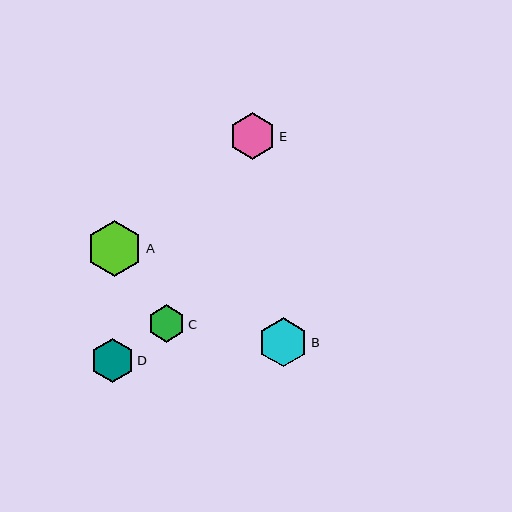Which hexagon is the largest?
Hexagon A is the largest with a size of approximately 56 pixels.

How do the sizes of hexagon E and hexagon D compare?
Hexagon E and hexagon D are approximately the same size.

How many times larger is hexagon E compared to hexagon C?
Hexagon E is approximately 1.2 times the size of hexagon C.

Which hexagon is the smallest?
Hexagon C is the smallest with a size of approximately 37 pixels.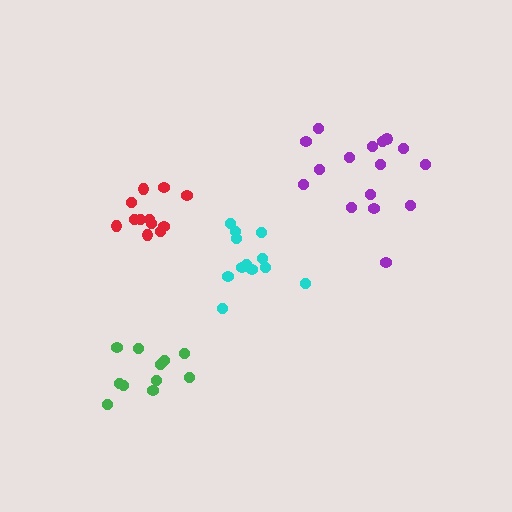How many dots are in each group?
Group 1: 16 dots, Group 2: 12 dots, Group 3: 12 dots, Group 4: 11 dots (51 total).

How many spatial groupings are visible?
There are 4 spatial groupings.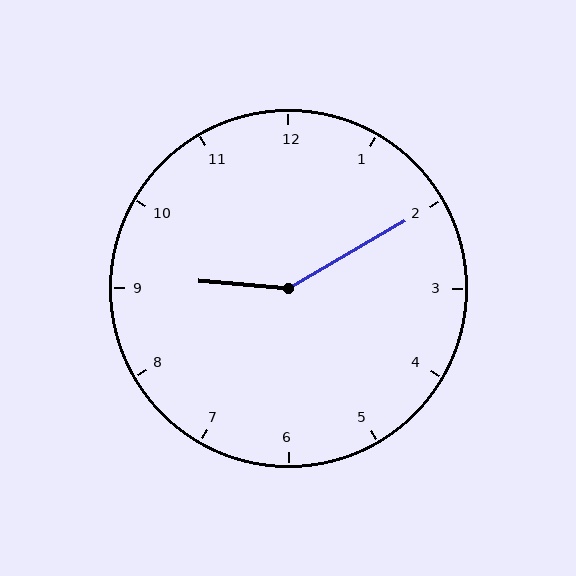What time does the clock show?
9:10.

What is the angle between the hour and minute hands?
Approximately 145 degrees.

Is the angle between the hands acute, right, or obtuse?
It is obtuse.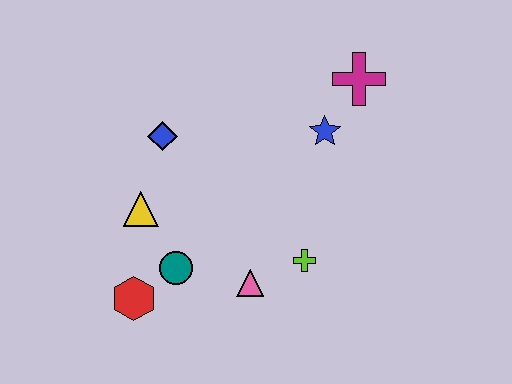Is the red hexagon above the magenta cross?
No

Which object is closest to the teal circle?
The red hexagon is closest to the teal circle.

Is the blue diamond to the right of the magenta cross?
No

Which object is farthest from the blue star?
The red hexagon is farthest from the blue star.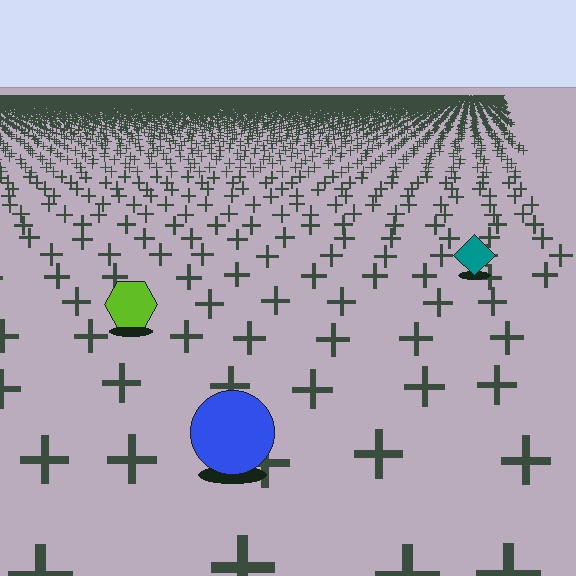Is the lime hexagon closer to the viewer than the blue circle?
No. The blue circle is closer — you can tell from the texture gradient: the ground texture is coarser near it.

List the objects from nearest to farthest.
From nearest to farthest: the blue circle, the lime hexagon, the teal diamond.